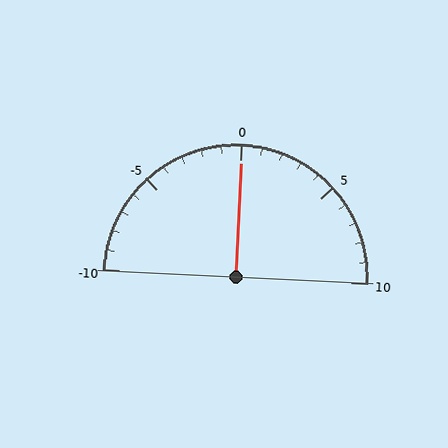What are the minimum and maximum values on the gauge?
The gauge ranges from -10 to 10.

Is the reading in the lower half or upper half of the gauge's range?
The reading is in the upper half of the range (-10 to 10).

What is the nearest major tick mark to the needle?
The nearest major tick mark is 0.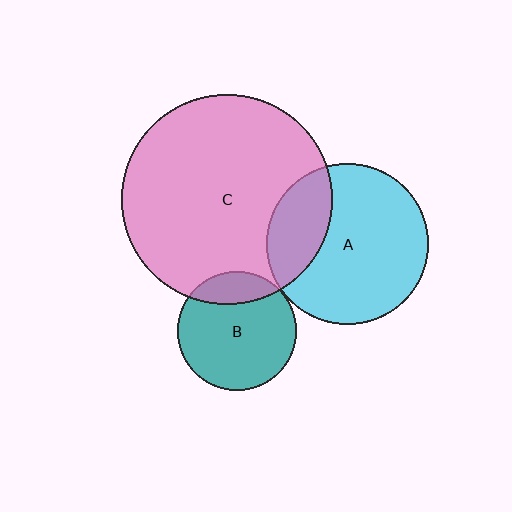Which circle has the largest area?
Circle C (pink).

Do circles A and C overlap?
Yes.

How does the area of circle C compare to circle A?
Approximately 1.7 times.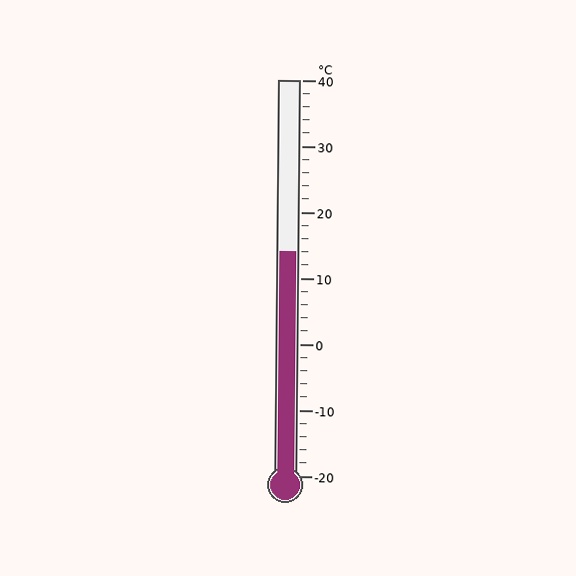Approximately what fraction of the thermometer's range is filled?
The thermometer is filled to approximately 55% of its range.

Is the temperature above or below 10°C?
The temperature is above 10°C.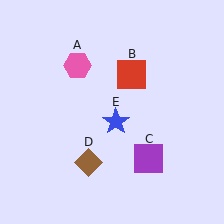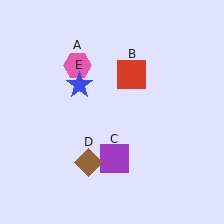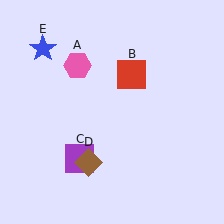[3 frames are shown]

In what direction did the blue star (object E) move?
The blue star (object E) moved up and to the left.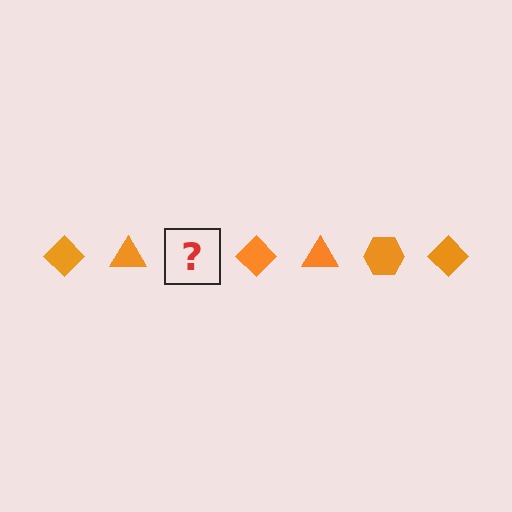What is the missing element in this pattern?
The missing element is an orange hexagon.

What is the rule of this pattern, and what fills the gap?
The rule is that the pattern cycles through diamond, triangle, hexagon shapes in orange. The gap should be filled with an orange hexagon.